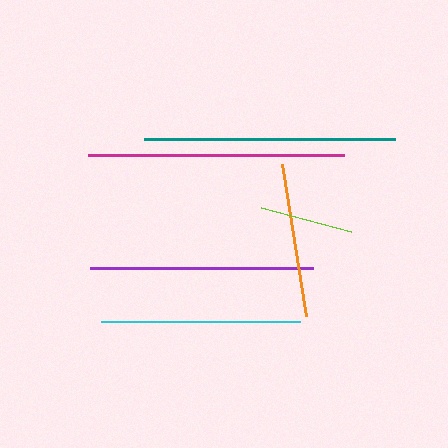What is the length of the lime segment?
The lime segment is approximately 93 pixels long.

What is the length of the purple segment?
The purple segment is approximately 222 pixels long.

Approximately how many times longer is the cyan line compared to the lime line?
The cyan line is approximately 2.1 times the length of the lime line.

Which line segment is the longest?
The magenta line is the longest at approximately 256 pixels.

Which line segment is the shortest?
The lime line is the shortest at approximately 93 pixels.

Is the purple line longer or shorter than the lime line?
The purple line is longer than the lime line.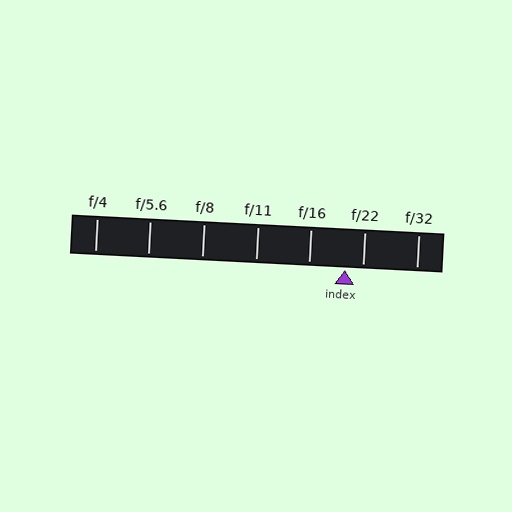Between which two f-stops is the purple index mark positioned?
The index mark is between f/16 and f/22.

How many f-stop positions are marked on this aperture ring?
There are 7 f-stop positions marked.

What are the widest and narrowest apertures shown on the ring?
The widest aperture shown is f/4 and the narrowest is f/32.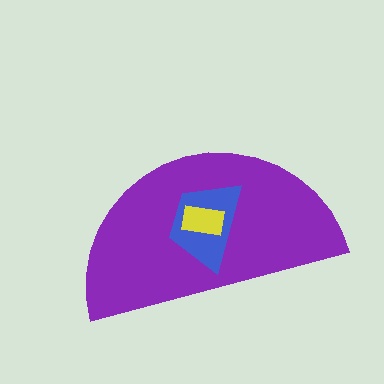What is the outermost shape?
The purple semicircle.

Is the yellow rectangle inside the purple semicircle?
Yes.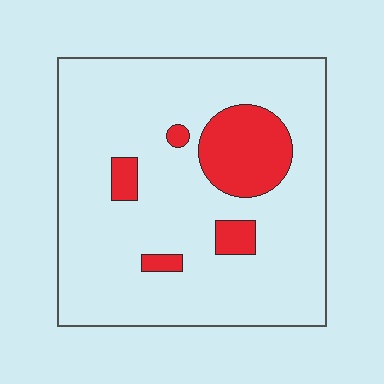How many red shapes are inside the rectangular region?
5.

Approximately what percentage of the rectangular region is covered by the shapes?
Approximately 15%.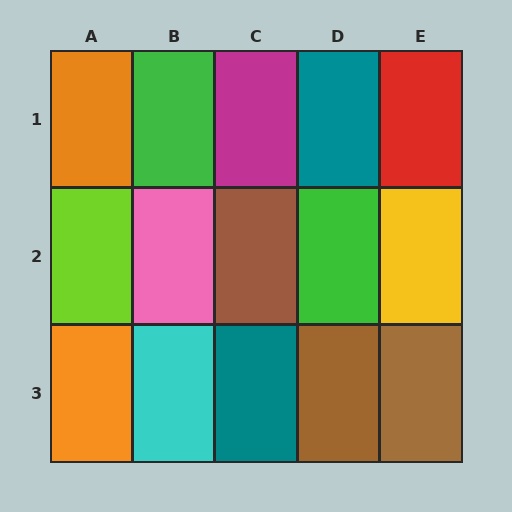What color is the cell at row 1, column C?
Magenta.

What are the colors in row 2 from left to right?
Lime, pink, brown, green, yellow.